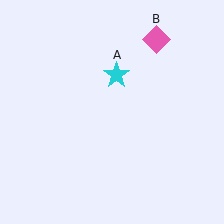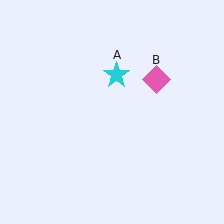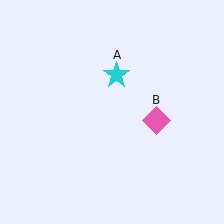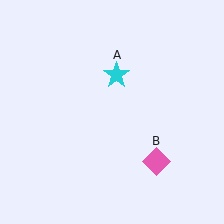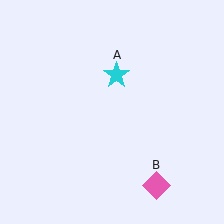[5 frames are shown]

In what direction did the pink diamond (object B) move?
The pink diamond (object B) moved down.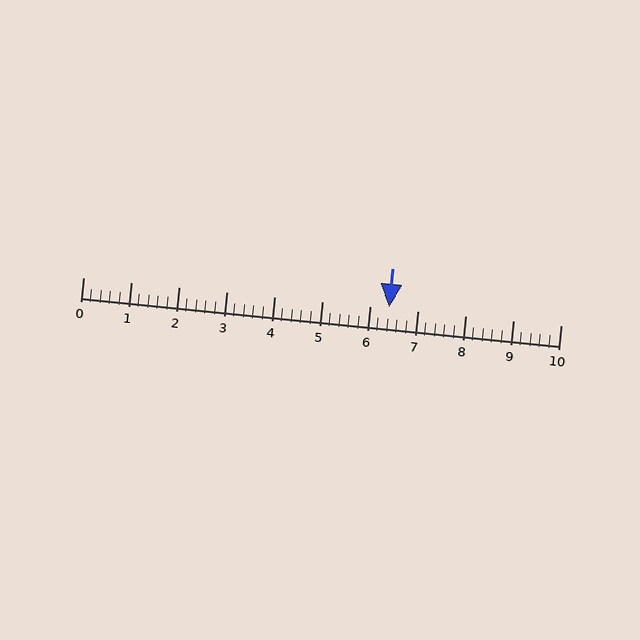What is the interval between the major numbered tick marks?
The major tick marks are spaced 1 units apart.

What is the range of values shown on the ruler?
The ruler shows values from 0 to 10.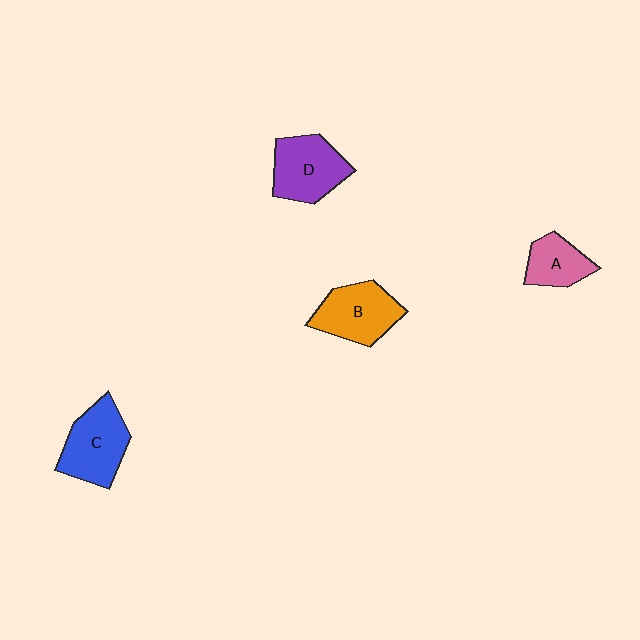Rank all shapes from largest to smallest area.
From largest to smallest: C (blue), D (purple), B (orange), A (pink).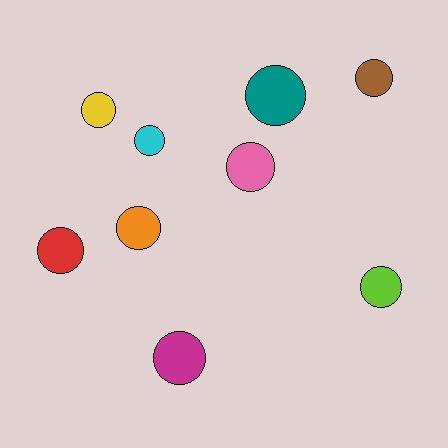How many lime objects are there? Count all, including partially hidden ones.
There is 1 lime object.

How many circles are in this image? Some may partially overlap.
There are 9 circles.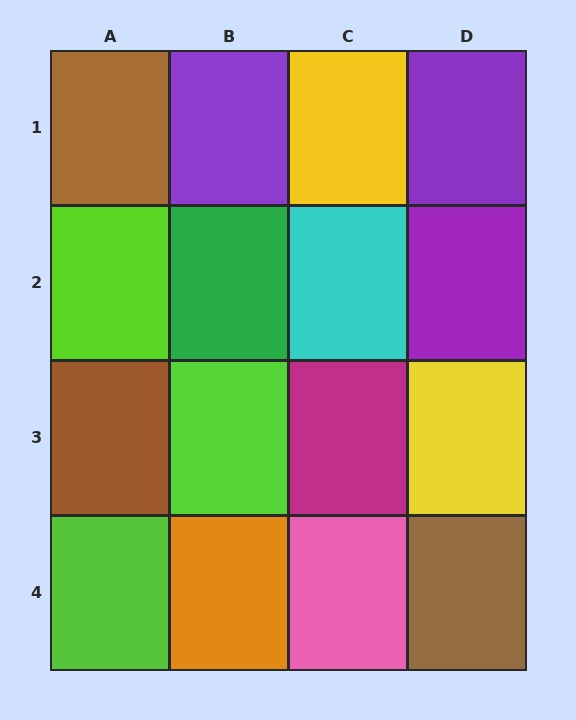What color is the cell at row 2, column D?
Purple.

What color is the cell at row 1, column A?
Brown.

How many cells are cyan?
1 cell is cyan.